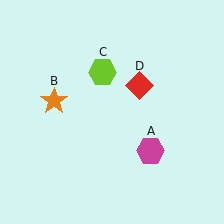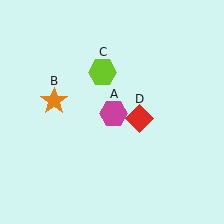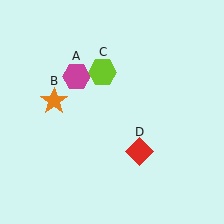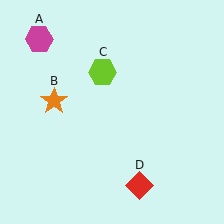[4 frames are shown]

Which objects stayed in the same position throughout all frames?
Orange star (object B) and lime hexagon (object C) remained stationary.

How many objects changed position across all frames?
2 objects changed position: magenta hexagon (object A), red diamond (object D).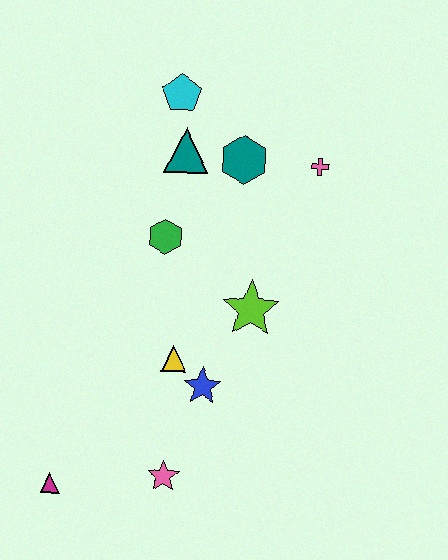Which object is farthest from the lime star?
The magenta triangle is farthest from the lime star.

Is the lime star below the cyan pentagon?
Yes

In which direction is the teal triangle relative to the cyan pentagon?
The teal triangle is below the cyan pentagon.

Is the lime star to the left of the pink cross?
Yes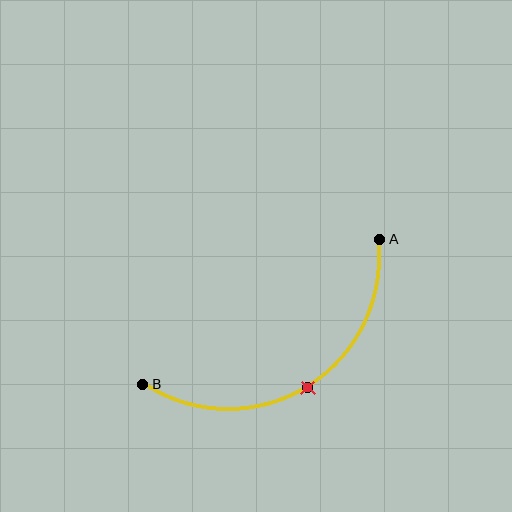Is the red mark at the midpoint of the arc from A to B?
Yes. The red mark lies on the arc at equal arc-length from both A and B — it is the arc midpoint.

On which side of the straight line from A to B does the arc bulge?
The arc bulges below the straight line connecting A and B.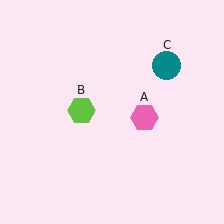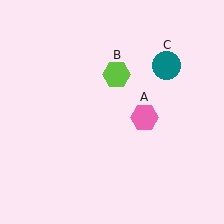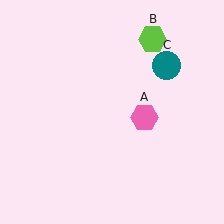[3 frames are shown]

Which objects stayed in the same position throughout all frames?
Pink hexagon (object A) and teal circle (object C) remained stationary.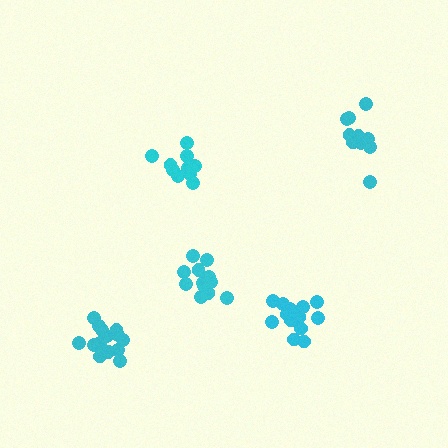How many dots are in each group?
Group 1: 10 dots, Group 2: 15 dots, Group 3: 10 dots, Group 4: 14 dots, Group 5: 14 dots (63 total).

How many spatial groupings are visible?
There are 5 spatial groupings.